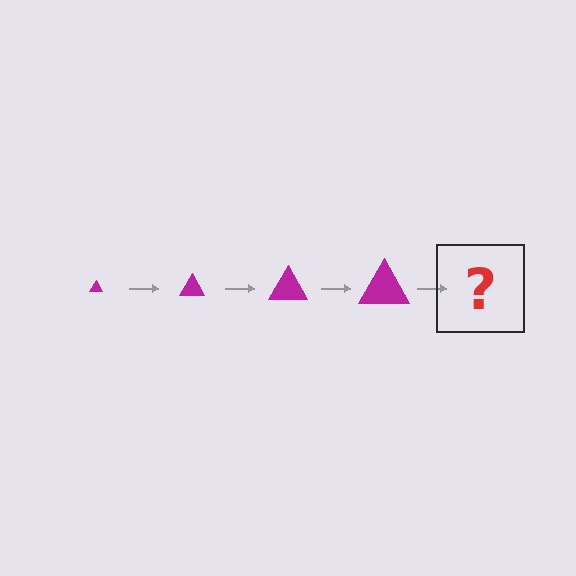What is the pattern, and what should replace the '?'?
The pattern is that the triangle gets progressively larger each step. The '?' should be a magenta triangle, larger than the previous one.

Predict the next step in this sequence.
The next step is a magenta triangle, larger than the previous one.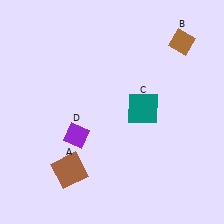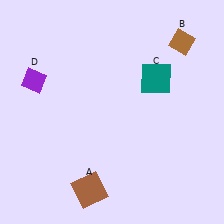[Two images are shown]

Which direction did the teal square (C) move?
The teal square (C) moved up.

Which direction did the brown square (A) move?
The brown square (A) moved right.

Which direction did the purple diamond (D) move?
The purple diamond (D) moved up.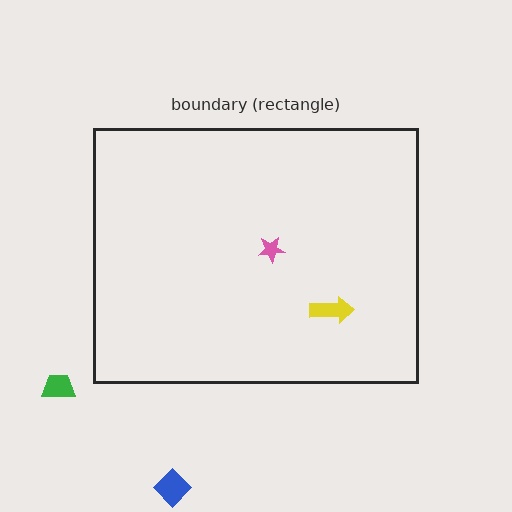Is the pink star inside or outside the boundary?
Inside.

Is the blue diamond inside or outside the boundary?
Outside.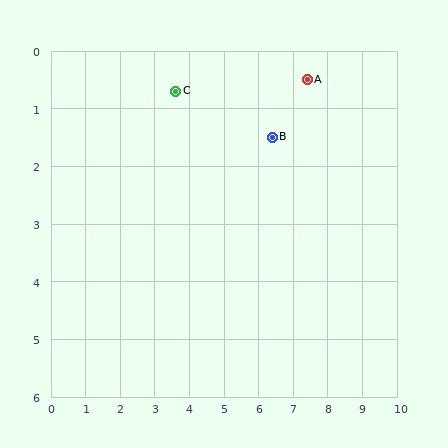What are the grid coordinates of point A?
Point A is at approximately (7.4, 0.5).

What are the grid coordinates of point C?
Point C is at approximately (3.6, 0.7).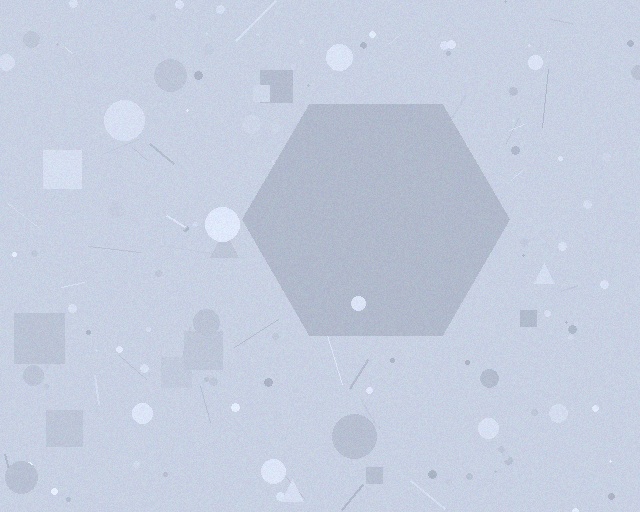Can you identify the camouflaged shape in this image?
The camouflaged shape is a hexagon.